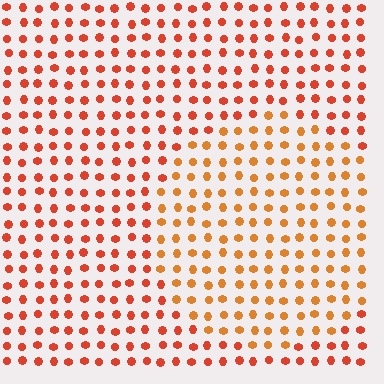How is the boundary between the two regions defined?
The boundary is defined purely by a slight shift in hue (about 23 degrees). Spacing, size, and orientation are identical on both sides.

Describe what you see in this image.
The image is filled with small red elements in a uniform arrangement. A circle-shaped region is visible where the elements are tinted to a slightly different hue, forming a subtle color boundary.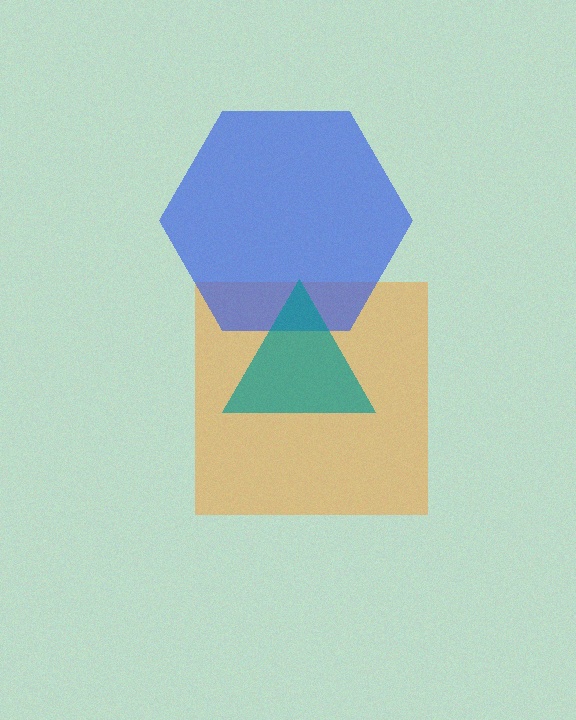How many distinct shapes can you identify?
There are 3 distinct shapes: an orange square, a blue hexagon, a teal triangle.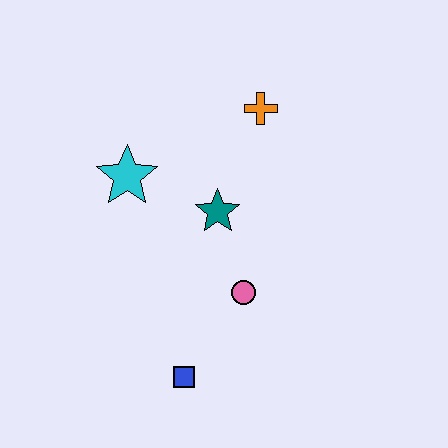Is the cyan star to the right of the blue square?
No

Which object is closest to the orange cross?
The teal star is closest to the orange cross.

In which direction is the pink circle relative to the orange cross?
The pink circle is below the orange cross.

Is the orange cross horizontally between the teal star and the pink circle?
No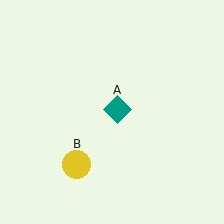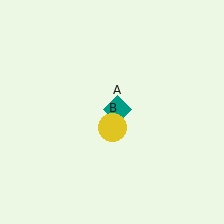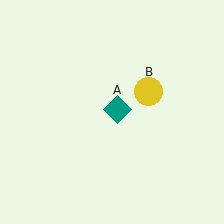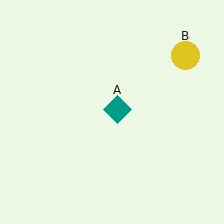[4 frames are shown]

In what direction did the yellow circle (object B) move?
The yellow circle (object B) moved up and to the right.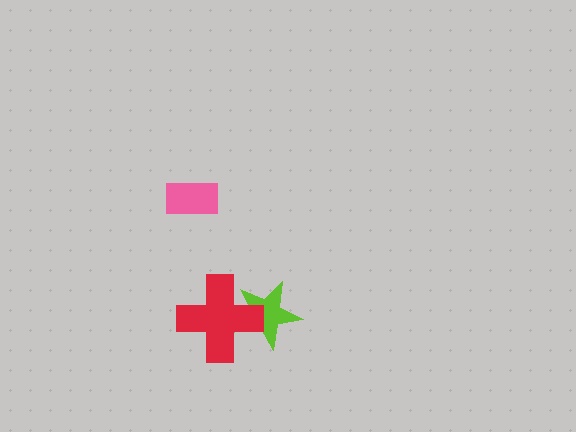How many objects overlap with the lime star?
1 object overlaps with the lime star.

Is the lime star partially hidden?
Yes, it is partially covered by another shape.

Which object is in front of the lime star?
The red cross is in front of the lime star.